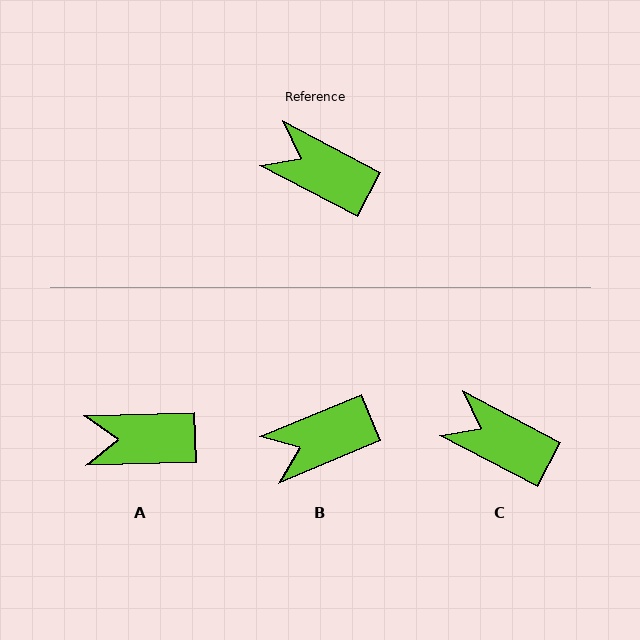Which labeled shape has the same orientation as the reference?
C.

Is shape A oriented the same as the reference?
No, it is off by about 30 degrees.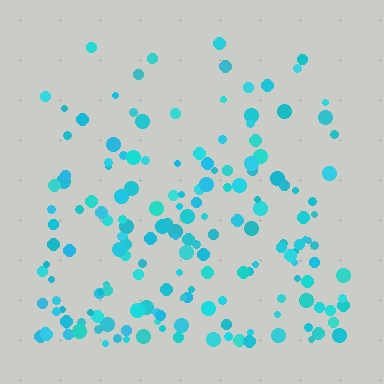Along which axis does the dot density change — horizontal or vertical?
Vertical.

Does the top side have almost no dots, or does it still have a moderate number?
Still a moderate number, just noticeably fewer than the bottom.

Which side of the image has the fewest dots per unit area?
The top.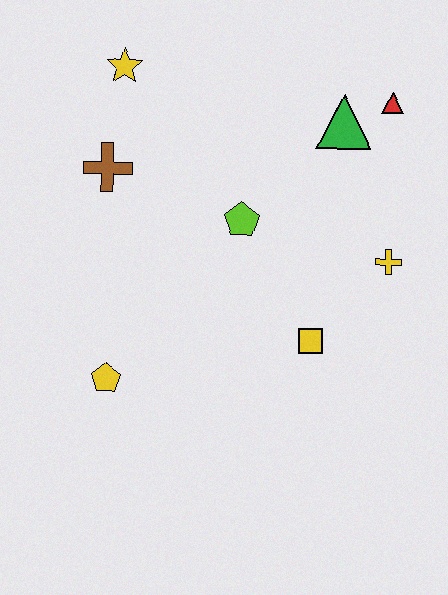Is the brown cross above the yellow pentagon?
Yes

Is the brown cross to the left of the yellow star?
Yes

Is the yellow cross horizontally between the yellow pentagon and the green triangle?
No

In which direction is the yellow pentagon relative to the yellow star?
The yellow pentagon is below the yellow star.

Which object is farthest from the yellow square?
The yellow star is farthest from the yellow square.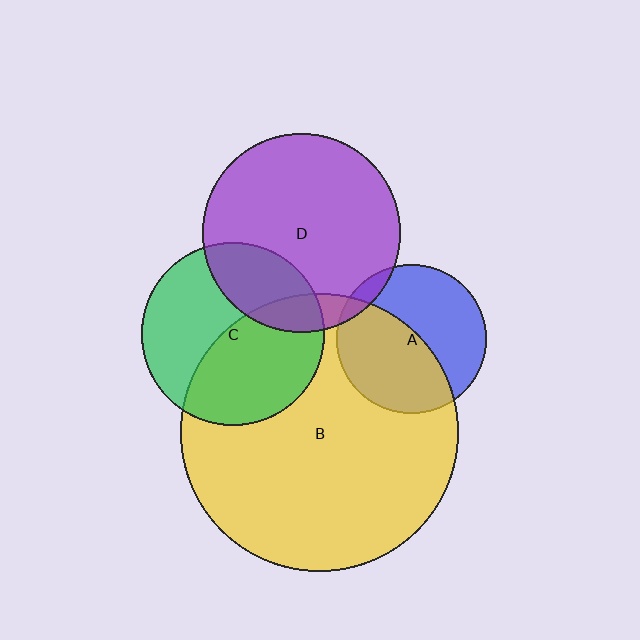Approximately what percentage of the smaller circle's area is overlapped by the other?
Approximately 25%.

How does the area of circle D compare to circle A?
Approximately 1.8 times.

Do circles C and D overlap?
Yes.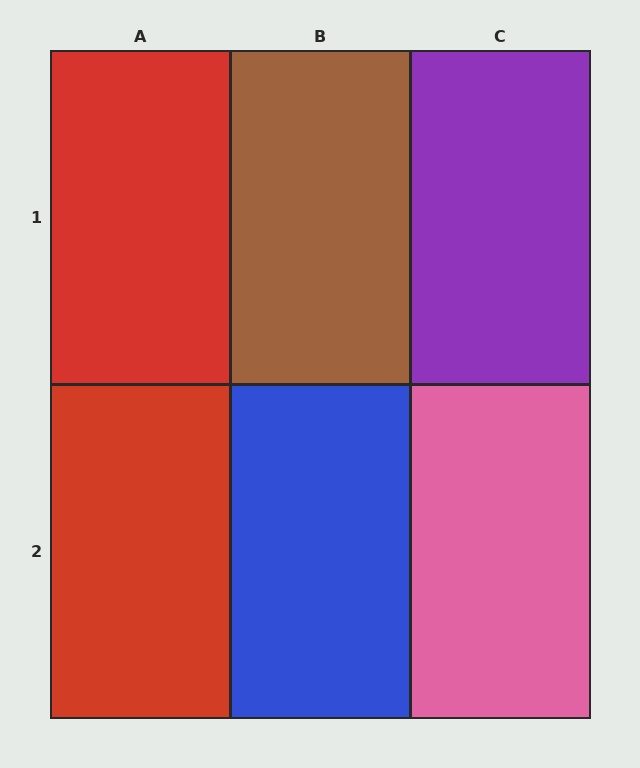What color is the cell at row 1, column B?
Brown.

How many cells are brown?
1 cell is brown.